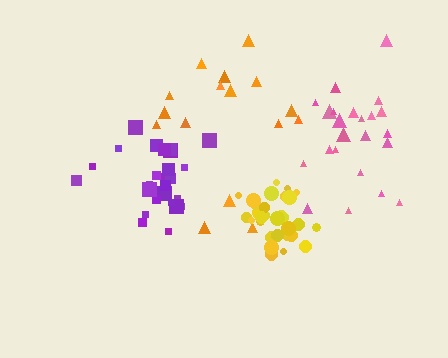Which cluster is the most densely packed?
Yellow.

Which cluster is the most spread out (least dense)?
Orange.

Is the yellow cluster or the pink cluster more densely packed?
Yellow.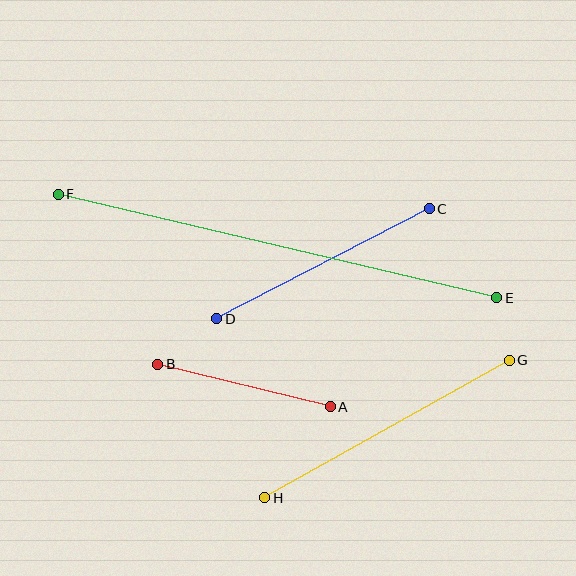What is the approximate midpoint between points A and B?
The midpoint is at approximately (244, 386) pixels.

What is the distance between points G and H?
The distance is approximately 280 pixels.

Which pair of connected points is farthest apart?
Points E and F are farthest apart.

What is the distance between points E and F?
The distance is approximately 451 pixels.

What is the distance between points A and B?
The distance is approximately 178 pixels.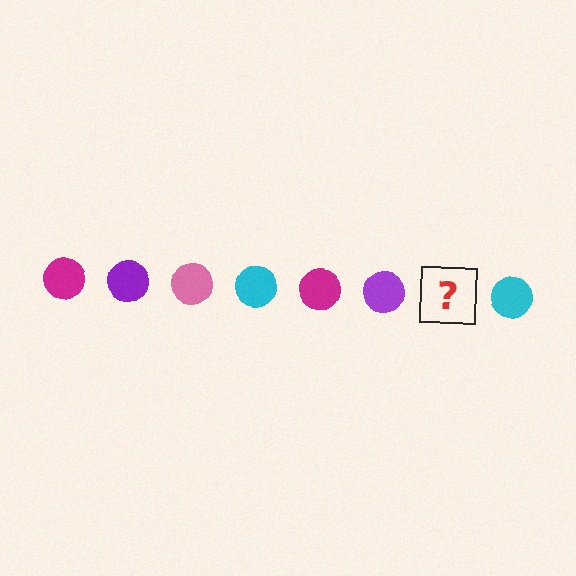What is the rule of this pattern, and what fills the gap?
The rule is that the pattern cycles through magenta, purple, pink, cyan circles. The gap should be filled with a pink circle.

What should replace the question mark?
The question mark should be replaced with a pink circle.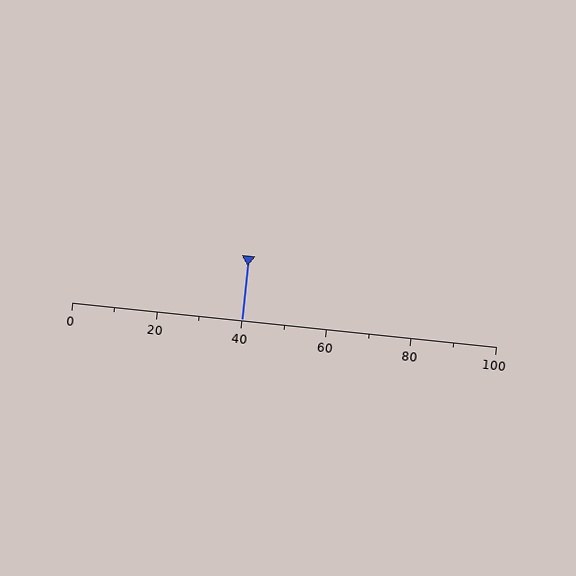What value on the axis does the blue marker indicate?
The marker indicates approximately 40.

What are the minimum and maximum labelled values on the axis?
The axis runs from 0 to 100.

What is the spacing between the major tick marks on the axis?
The major ticks are spaced 20 apart.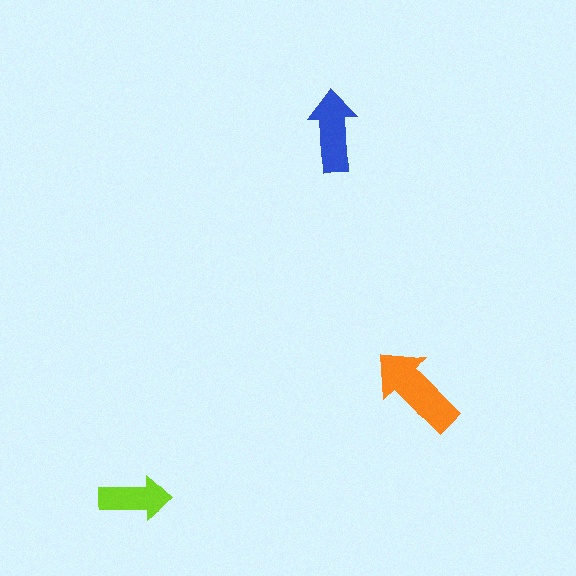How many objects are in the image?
There are 3 objects in the image.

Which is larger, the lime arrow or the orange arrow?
The orange one.